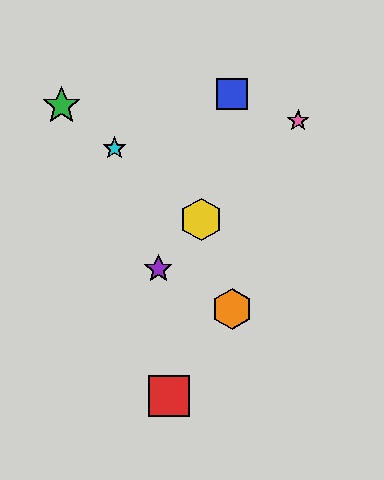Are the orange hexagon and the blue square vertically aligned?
Yes, both are at x≈232.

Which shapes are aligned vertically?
The blue square, the orange hexagon are aligned vertically.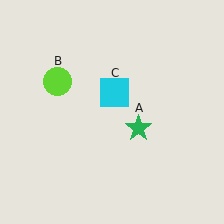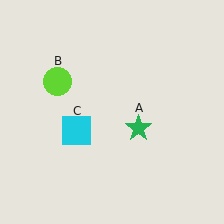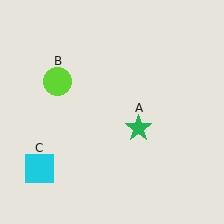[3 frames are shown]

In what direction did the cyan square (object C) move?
The cyan square (object C) moved down and to the left.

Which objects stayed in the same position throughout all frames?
Green star (object A) and lime circle (object B) remained stationary.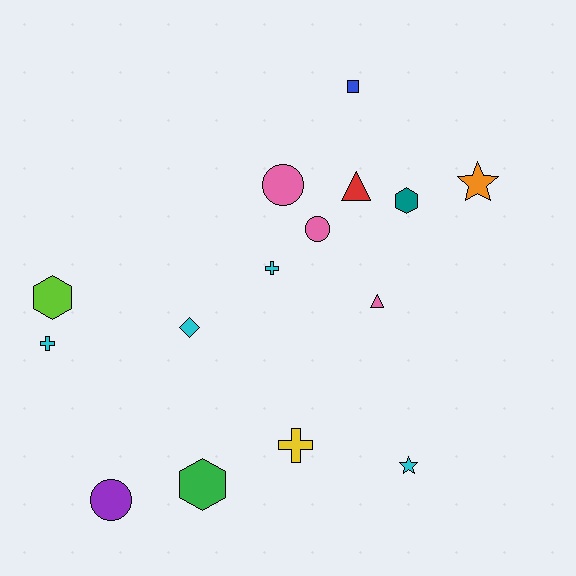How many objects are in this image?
There are 15 objects.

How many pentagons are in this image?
There are no pentagons.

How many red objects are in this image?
There is 1 red object.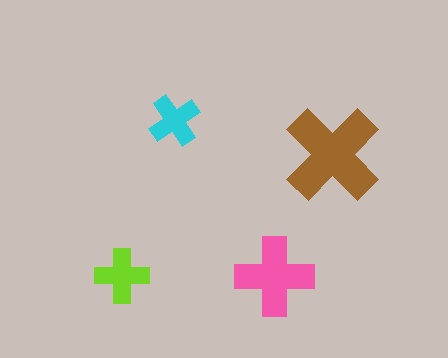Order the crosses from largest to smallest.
the brown one, the pink one, the lime one, the cyan one.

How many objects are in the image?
There are 4 objects in the image.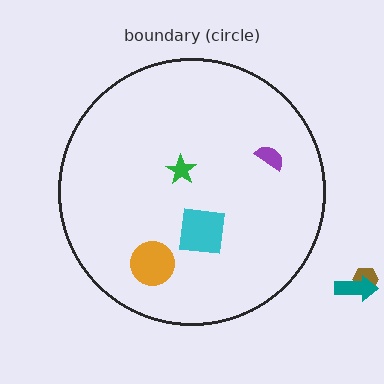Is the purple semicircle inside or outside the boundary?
Inside.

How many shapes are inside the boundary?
4 inside, 2 outside.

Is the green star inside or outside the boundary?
Inside.